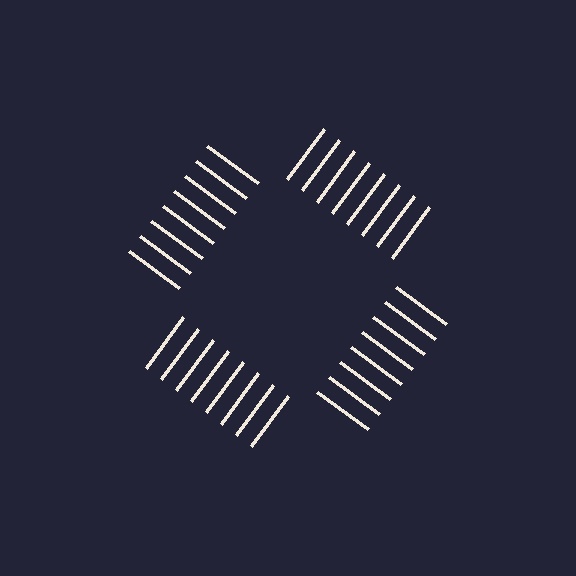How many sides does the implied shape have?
4 sides — the line-ends trace a square.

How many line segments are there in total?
32 — 8 along each of the 4 edges.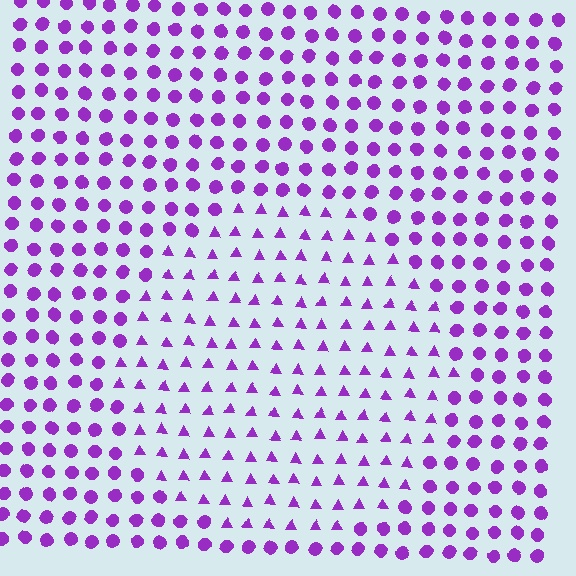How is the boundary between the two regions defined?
The boundary is defined by a change in element shape: triangles inside vs. circles outside. All elements share the same color and spacing.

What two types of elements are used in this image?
The image uses triangles inside the circle region and circles outside it.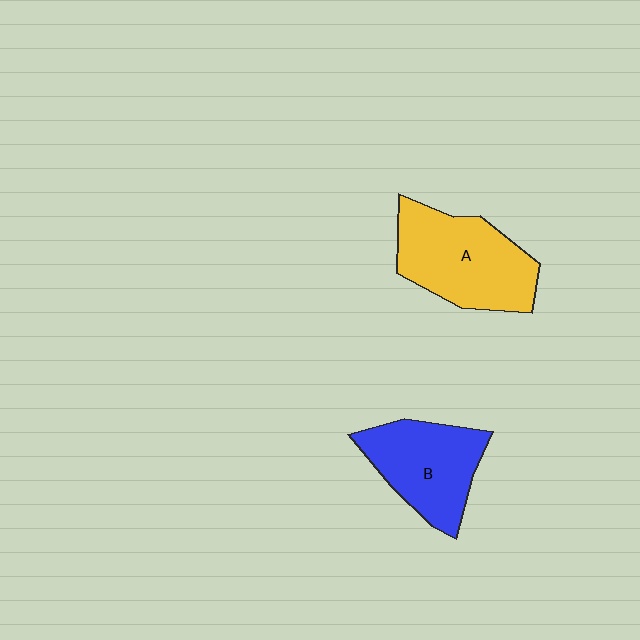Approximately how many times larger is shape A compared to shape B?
Approximately 1.2 times.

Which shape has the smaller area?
Shape B (blue).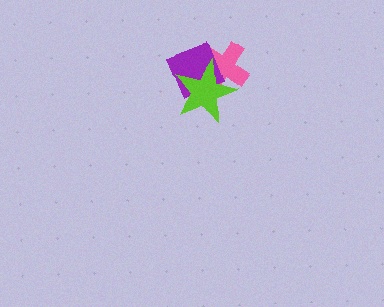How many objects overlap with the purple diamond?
2 objects overlap with the purple diamond.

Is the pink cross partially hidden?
Yes, it is partially covered by another shape.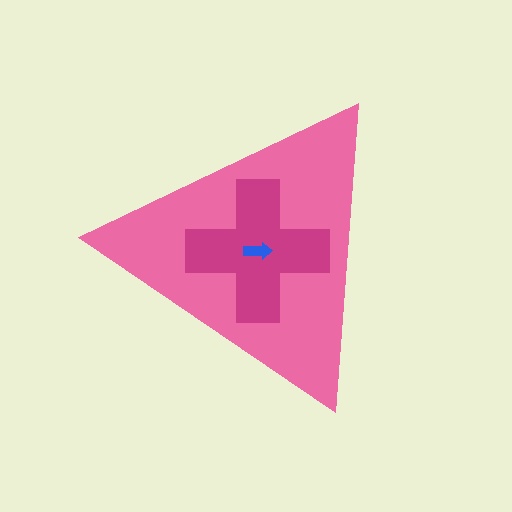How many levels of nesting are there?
3.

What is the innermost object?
The blue arrow.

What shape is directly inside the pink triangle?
The magenta cross.